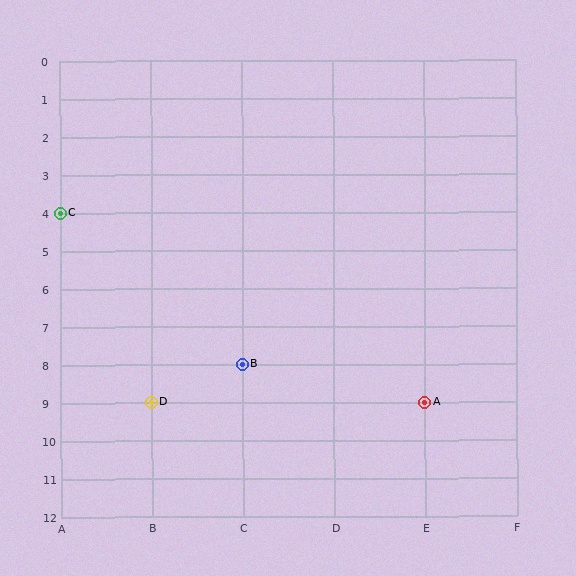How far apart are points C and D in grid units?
Points C and D are 1 column and 5 rows apart (about 5.1 grid units diagonally).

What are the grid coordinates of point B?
Point B is at grid coordinates (C, 8).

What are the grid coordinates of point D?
Point D is at grid coordinates (B, 9).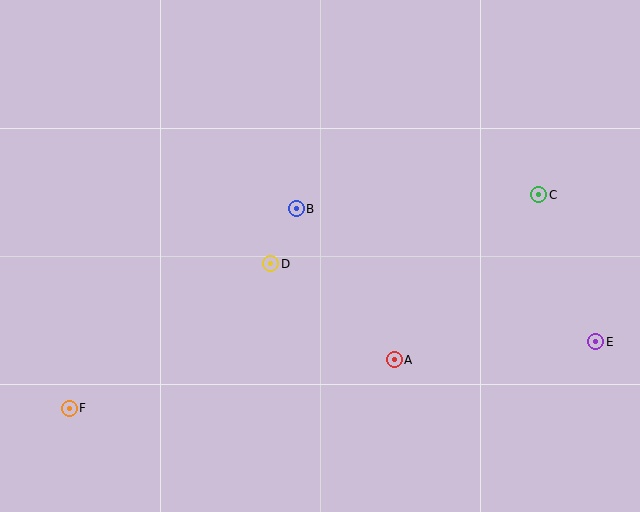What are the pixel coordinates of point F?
Point F is at (69, 408).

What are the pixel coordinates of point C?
Point C is at (539, 195).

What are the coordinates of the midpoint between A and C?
The midpoint between A and C is at (467, 277).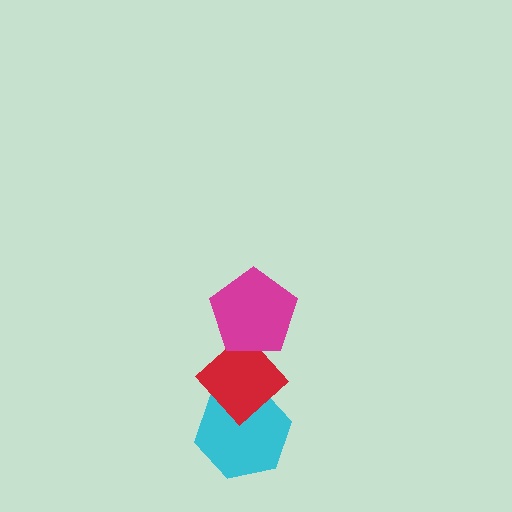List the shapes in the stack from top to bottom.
From top to bottom: the magenta pentagon, the red diamond, the cyan hexagon.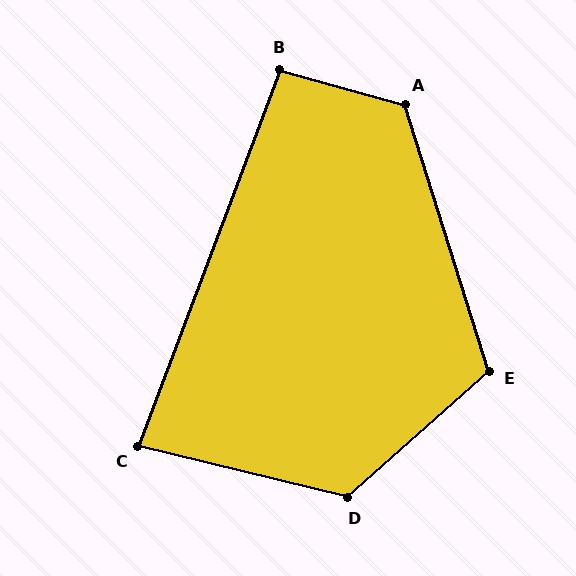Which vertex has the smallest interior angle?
C, at approximately 83 degrees.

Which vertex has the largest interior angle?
D, at approximately 124 degrees.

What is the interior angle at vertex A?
Approximately 123 degrees (obtuse).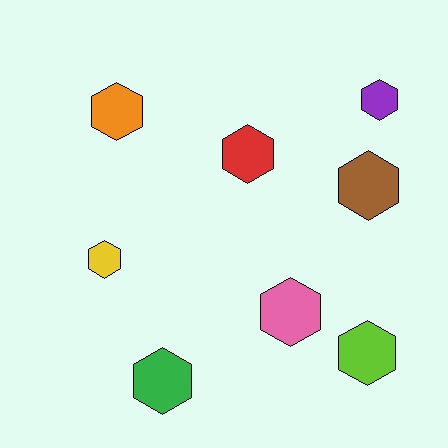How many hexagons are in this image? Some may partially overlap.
There are 8 hexagons.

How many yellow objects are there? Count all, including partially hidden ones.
There is 1 yellow object.